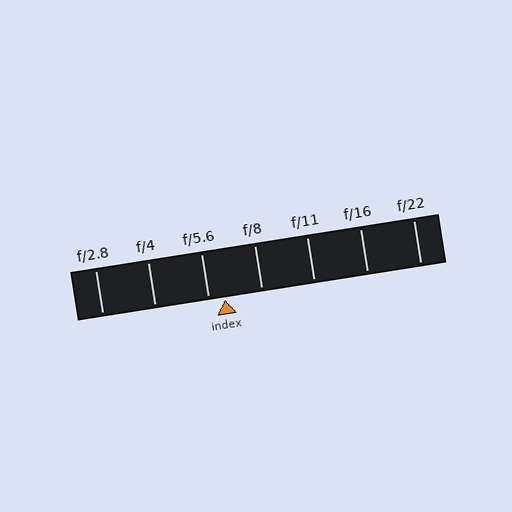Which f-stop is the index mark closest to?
The index mark is closest to f/5.6.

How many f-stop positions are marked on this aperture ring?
There are 7 f-stop positions marked.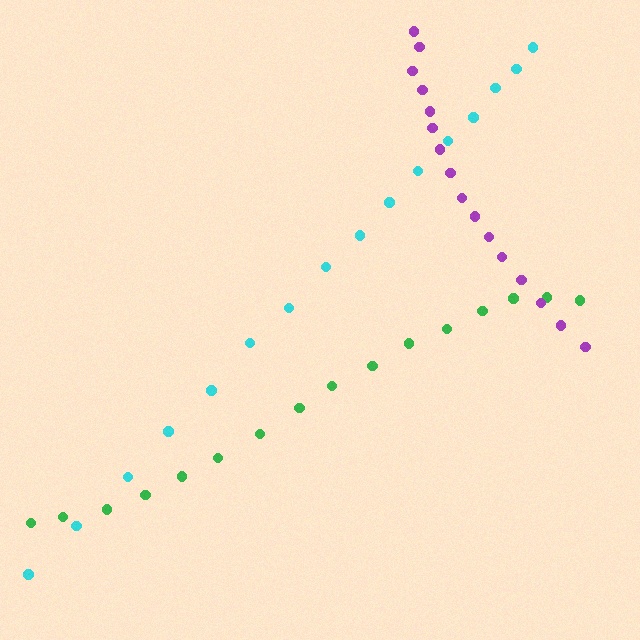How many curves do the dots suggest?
There are 3 distinct paths.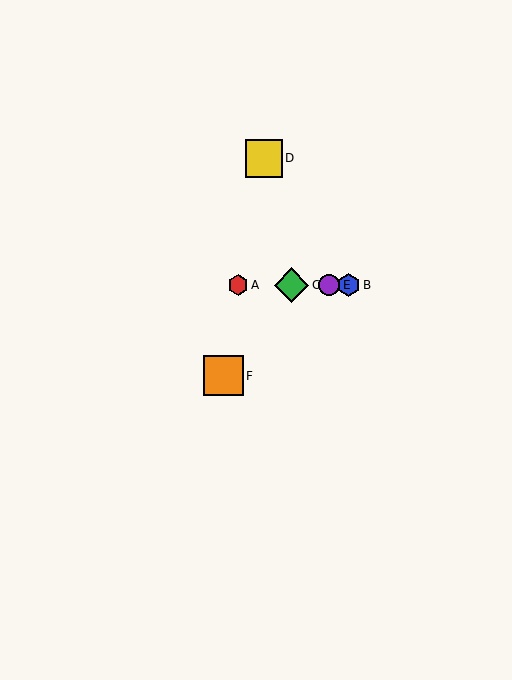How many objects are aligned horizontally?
4 objects (A, B, C, E) are aligned horizontally.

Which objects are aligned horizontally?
Objects A, B, C, E are aligned horizontally.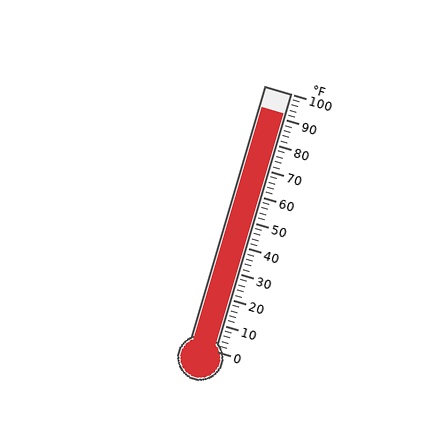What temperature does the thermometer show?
The thermometer shows approximately 92°F.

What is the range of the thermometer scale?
The thermometer scale ranges from 0°F to 100°F.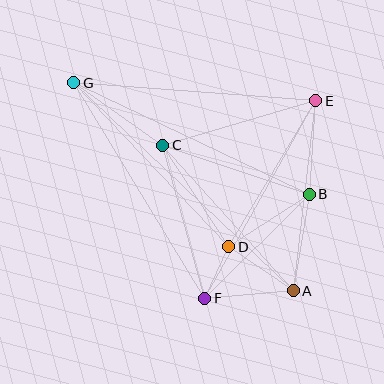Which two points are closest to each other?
Points D and F are closest to each other.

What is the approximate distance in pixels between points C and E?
The distance between C and E is approximately 160 pixels.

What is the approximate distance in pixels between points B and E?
The distance between B and E is approximately 94 pixels.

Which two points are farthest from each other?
Points A and G are farthest from each other.